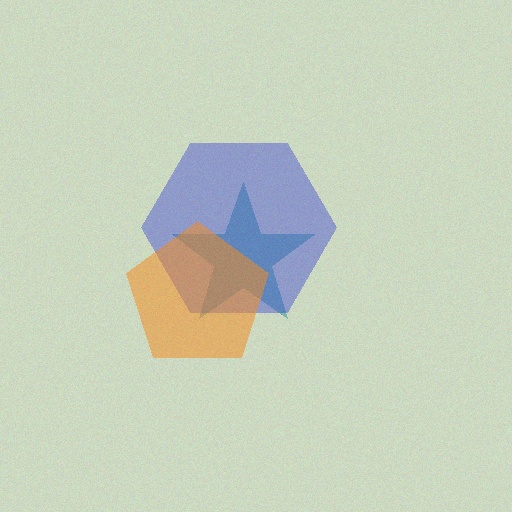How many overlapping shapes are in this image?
There are 3 overlapping shapes in the image.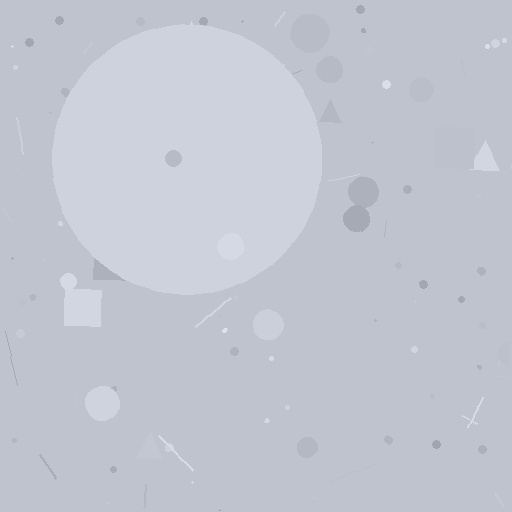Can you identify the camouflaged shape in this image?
The camouflaged shape is a circle.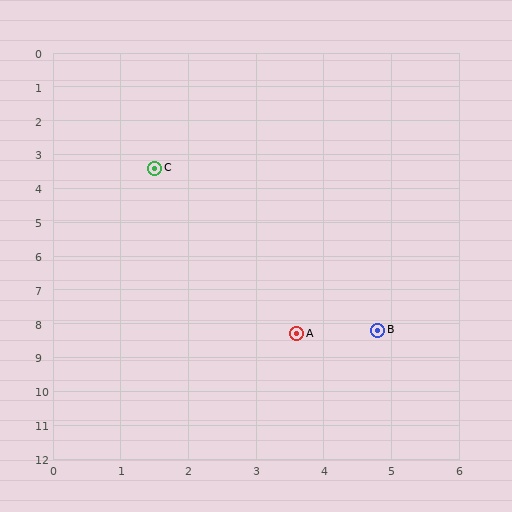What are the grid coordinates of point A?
Point A is at approximately (3.6, 8.3).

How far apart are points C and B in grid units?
Points C and B are about 5.8 grid units apart.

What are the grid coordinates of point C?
Point C is at approximately (1.5, 3.4).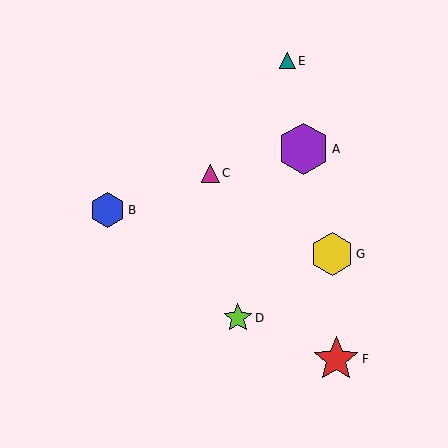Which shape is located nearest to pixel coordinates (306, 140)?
The purple hexagon (labeled A) at (303, 149) is nearest to that location.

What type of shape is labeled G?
Shape G is a yellow hexagon.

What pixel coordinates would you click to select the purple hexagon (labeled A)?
Click at (303, 149) to select the purple hexagon A.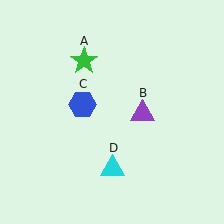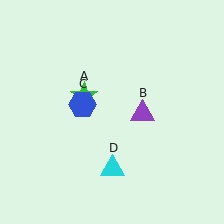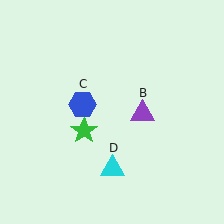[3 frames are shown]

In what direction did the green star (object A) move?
The green star (object A) moved down.